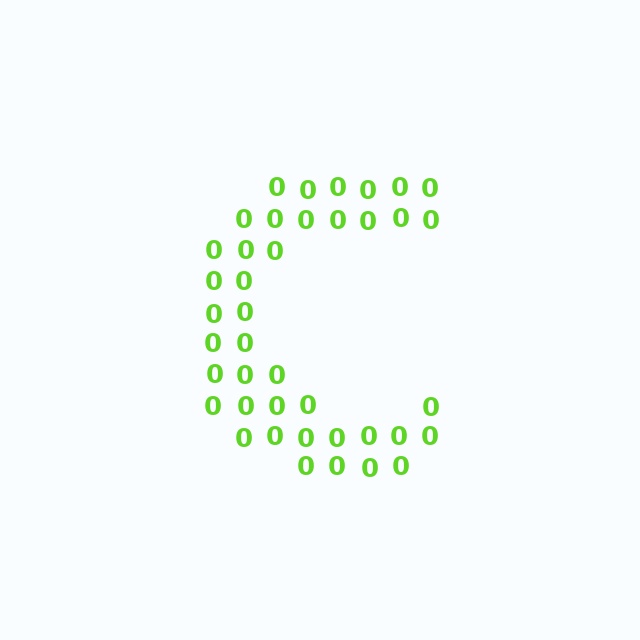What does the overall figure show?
The overall figure shows the letter C.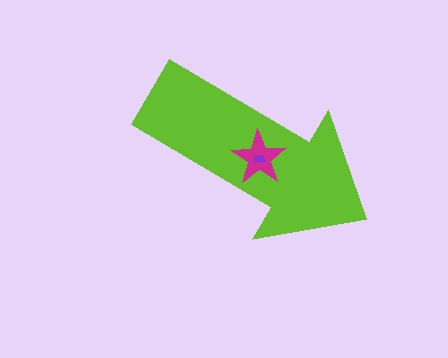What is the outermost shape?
The lime arrow.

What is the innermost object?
The purple semicircle.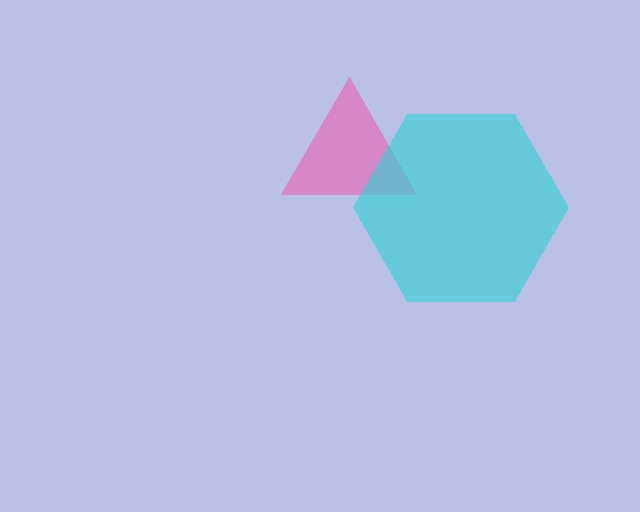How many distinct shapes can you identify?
There are 2 distinct shapes: a pink triangle, a cyan hexagon.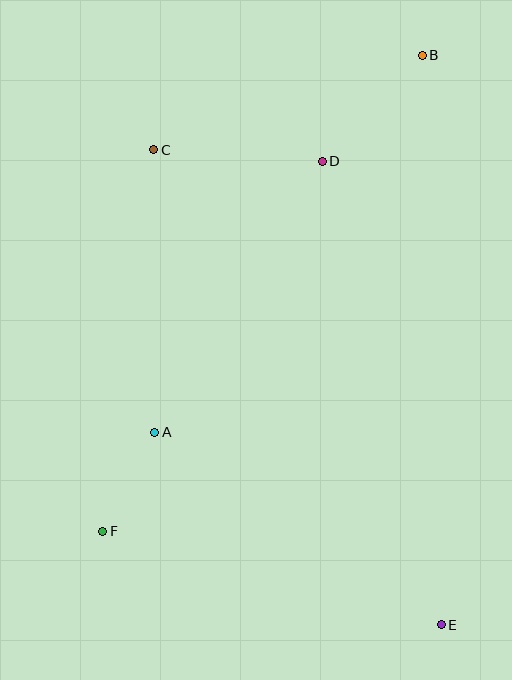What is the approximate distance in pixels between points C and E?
The distance between C and E is approximately 556 pixels.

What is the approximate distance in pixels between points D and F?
The distance between D and F is approximately 430 pixels.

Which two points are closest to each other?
Points A and F are closest to each other.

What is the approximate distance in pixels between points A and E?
The distance between A and E is approximately 345 pixels.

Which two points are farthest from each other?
Points B and F are farthest from each other.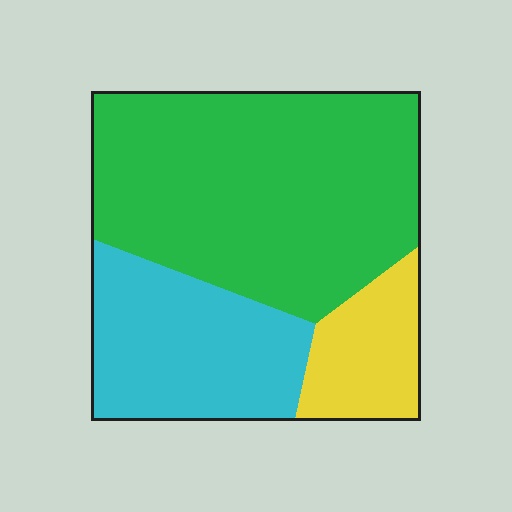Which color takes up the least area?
Yellow, at roughly 15%.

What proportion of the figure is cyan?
Cyan covers around 30% of the figure.